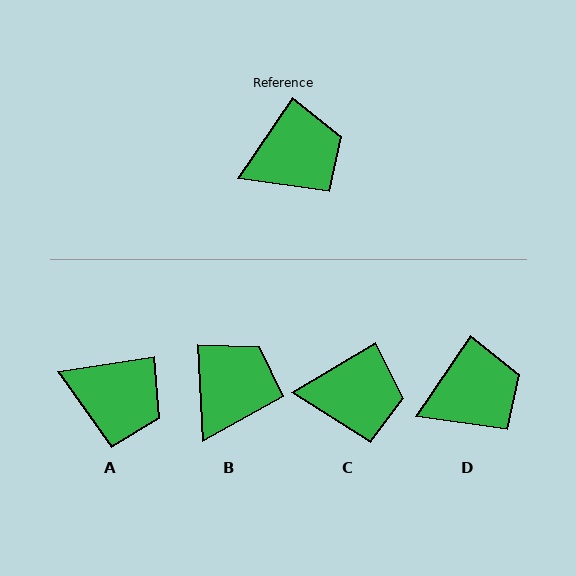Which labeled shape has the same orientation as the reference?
D.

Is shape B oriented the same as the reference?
No, it is off by about 37 degrees.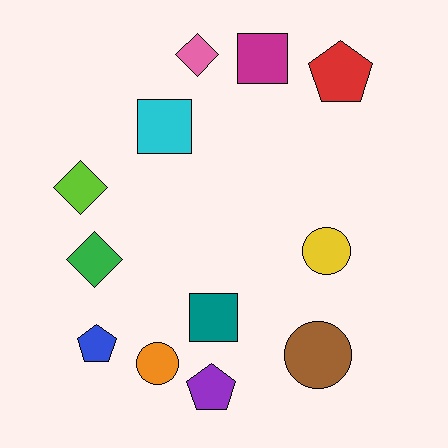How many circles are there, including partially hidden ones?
There are 3 circles.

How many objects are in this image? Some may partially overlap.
There are 12 objects.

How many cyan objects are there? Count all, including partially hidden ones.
There is 1 cyan object.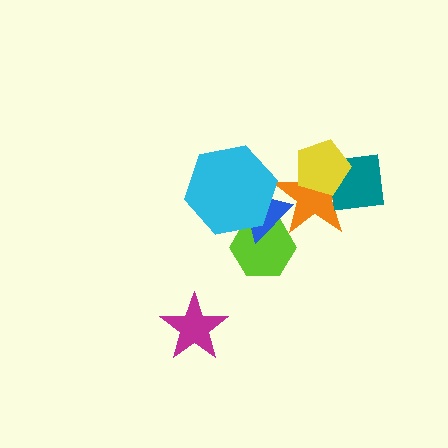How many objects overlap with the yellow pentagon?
2 objects overlap with the yellow pentagon.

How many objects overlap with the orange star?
3 objects overlap with the orange star.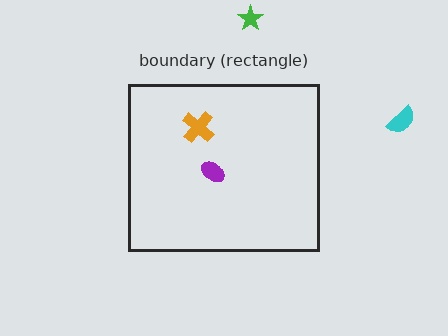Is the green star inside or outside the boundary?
Outside.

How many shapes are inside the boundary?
2 inside, 2 outside.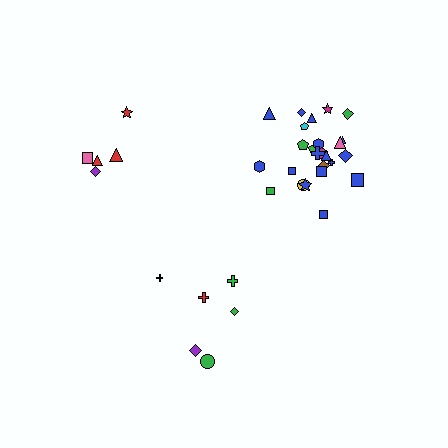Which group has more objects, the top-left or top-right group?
The top-right group.